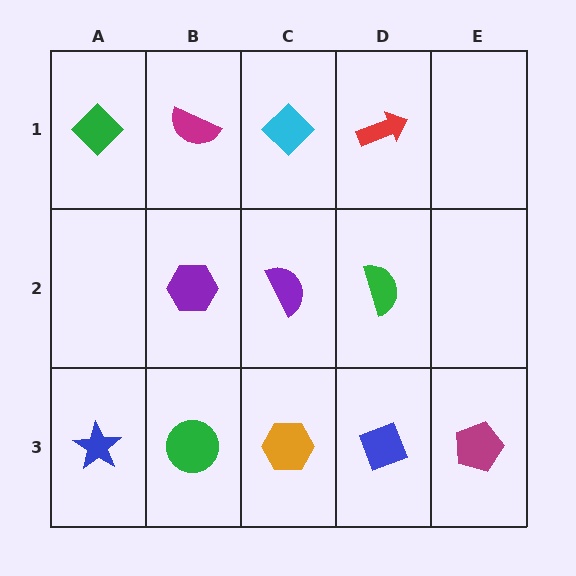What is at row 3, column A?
A blue star.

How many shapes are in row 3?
5 shapes.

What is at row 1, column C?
A cyan diamond.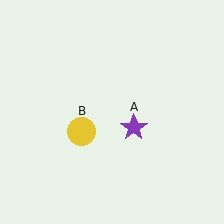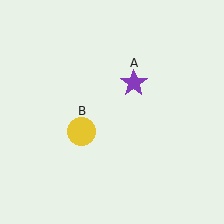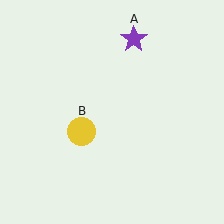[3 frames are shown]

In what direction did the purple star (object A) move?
The purple star (object A) moved up.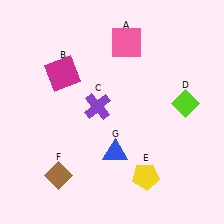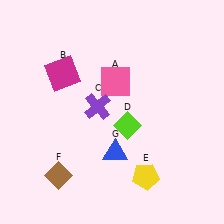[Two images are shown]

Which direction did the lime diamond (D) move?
The lime diamond (D) moved left.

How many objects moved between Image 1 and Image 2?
2 objects moved between the two images.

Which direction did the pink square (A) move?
The pink square (A) moved down.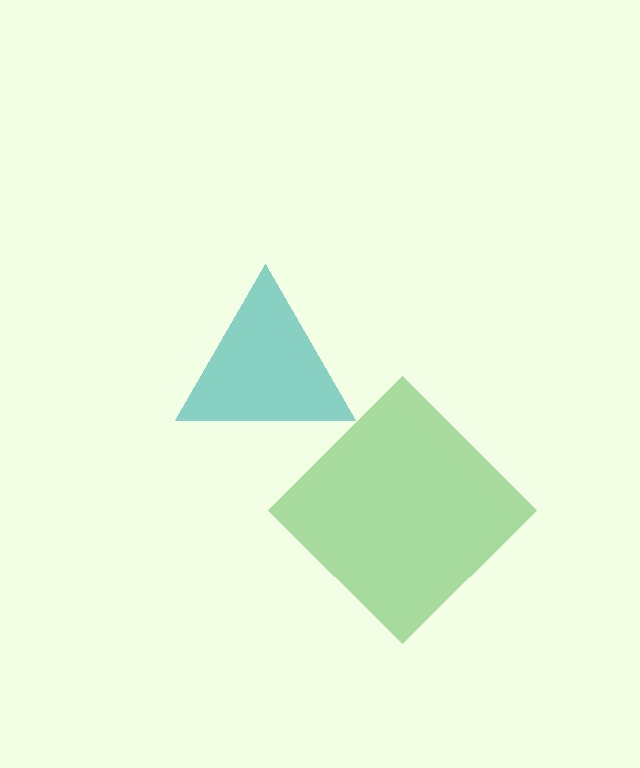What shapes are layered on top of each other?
The layered shapes are: a green diamond, a teal triangle.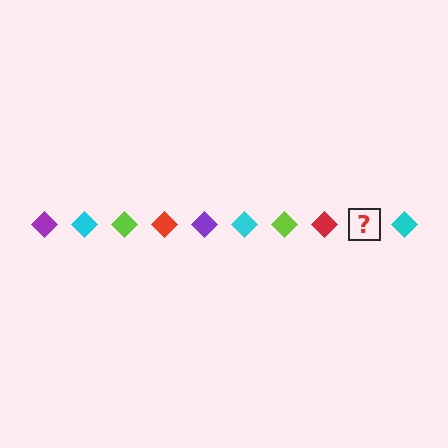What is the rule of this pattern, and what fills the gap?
The rule is that the pattern cycles through purple, cyan, lime, red diamonds. The gap should be filled with a purple diamond.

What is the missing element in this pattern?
The missing element is a purple diamond.